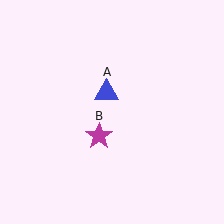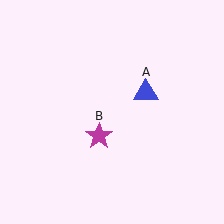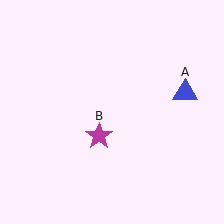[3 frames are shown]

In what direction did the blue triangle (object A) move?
The blue triangle (object A) moved right.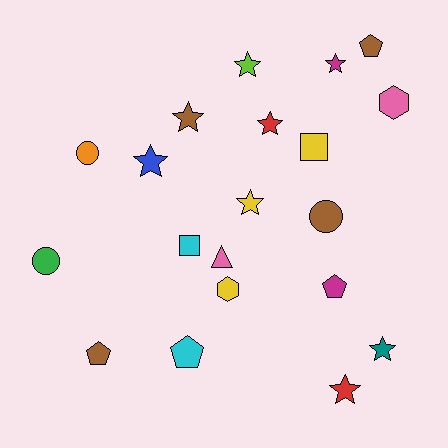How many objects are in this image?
There are 20 objects.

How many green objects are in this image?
There is 1 green object.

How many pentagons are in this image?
There are 4 pentagons.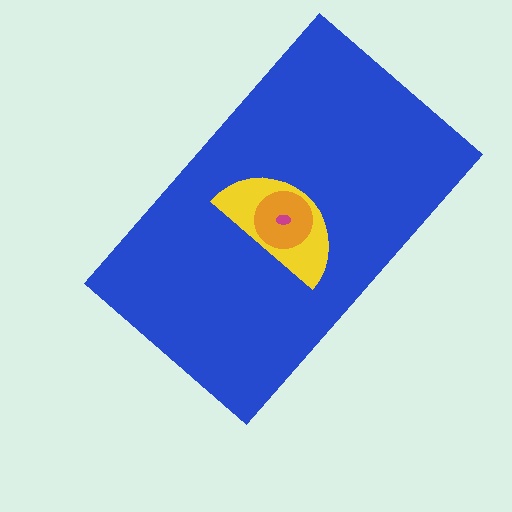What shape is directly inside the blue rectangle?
The yellow semicircle.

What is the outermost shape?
The blue rectangle.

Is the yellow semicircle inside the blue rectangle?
Yes.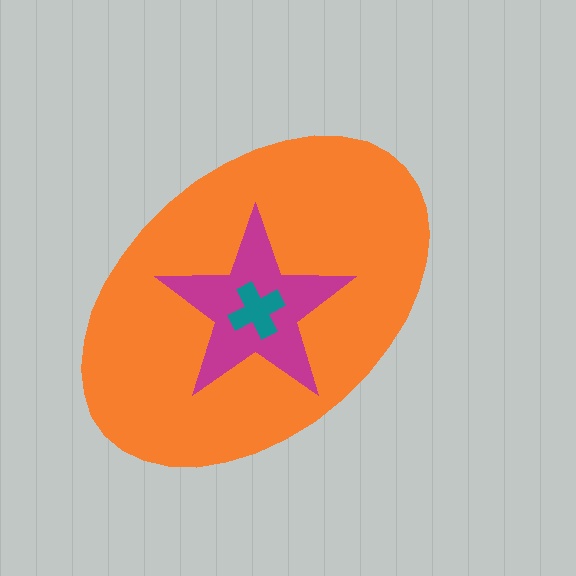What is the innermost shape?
The teal cross.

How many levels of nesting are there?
3.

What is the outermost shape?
The orange ellipse.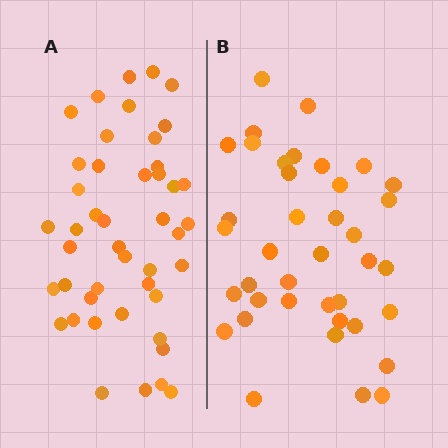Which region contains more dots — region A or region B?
Region A (the left region) has more dots.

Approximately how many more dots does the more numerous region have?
Region A has about 6 more dots than region B.